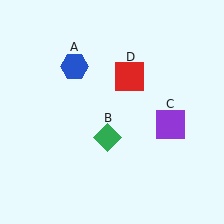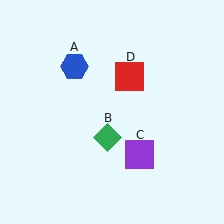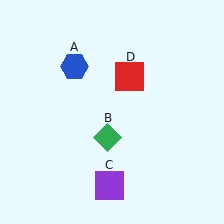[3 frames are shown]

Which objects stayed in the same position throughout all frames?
Blue hexagon (object A) and green diamond (object B) and red square (object D) remained stationary.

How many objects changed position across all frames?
1 object changed position: purple square (object C).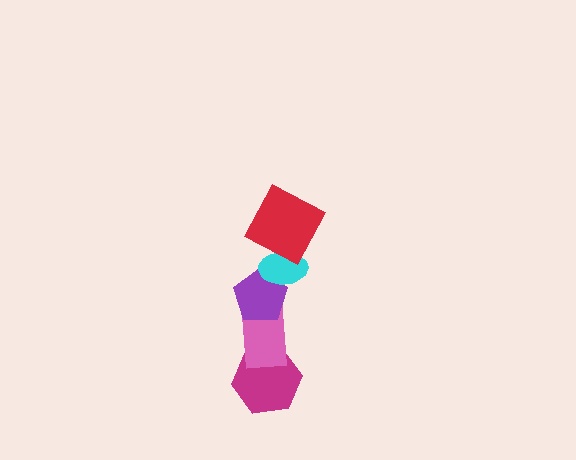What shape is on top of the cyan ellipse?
The red square is on top of the cyan ellipse.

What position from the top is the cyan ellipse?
The cyan ellipse is 2nd from the top.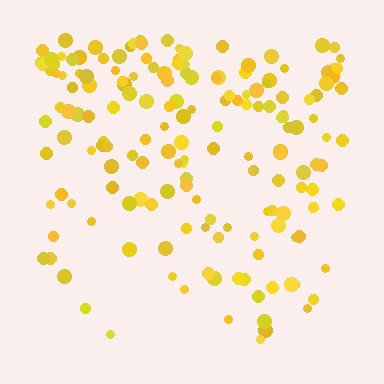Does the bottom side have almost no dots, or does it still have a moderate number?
Still a moderate number, just noticeably fewer than the top.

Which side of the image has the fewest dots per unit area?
The bottom.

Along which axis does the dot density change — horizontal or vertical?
Vertical.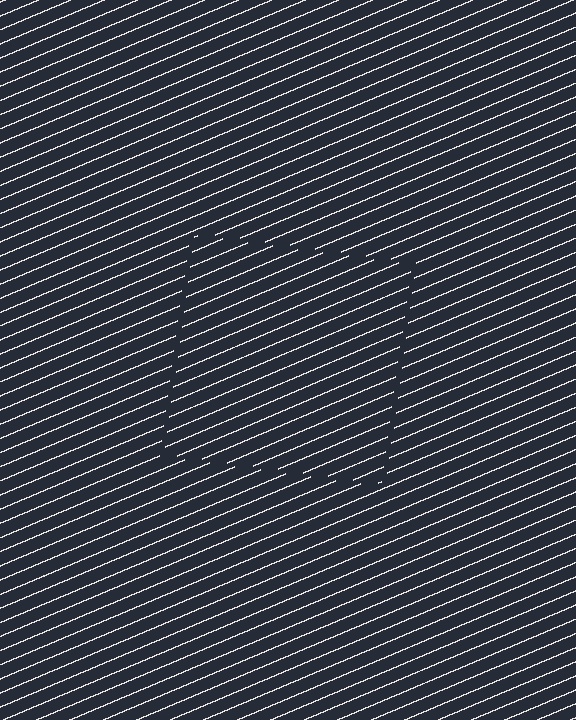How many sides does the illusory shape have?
4 sides — the line-ends trace a square.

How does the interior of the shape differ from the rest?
The interior of the shape contains the same grating, shifted by half a period — the contour is defined by the phase discontinuity where line-ends from the inner and outer gratings abut.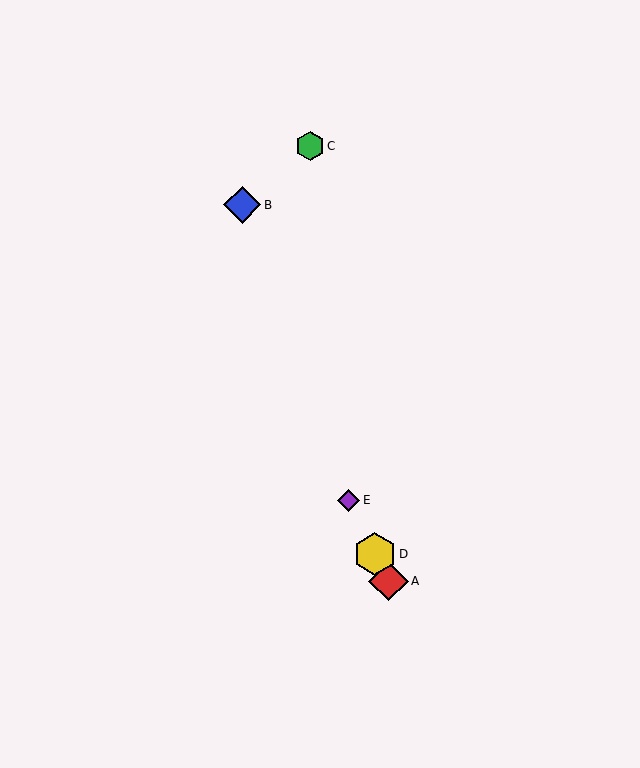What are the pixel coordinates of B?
Object B is at (242, 205).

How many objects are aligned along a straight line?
3 objects (A, D, E) are aligned along a straight line.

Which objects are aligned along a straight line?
Objects A, D, E are aligned along a straight line.